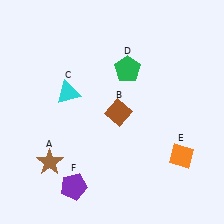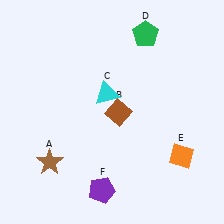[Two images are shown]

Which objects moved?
The objects that moved are: the cyan triangle (C), the green pentagon (D), the purple pentagon (F).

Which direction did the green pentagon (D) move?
The green pentagon (D) moved up.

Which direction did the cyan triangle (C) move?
The cyan triangle (C) moved right.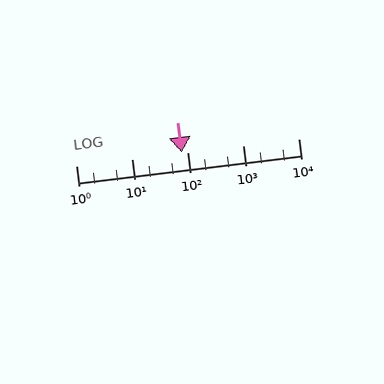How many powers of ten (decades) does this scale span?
The scale spans 4 decades, from 1 to 10000.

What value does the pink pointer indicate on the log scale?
The pointer indicates approximately 80.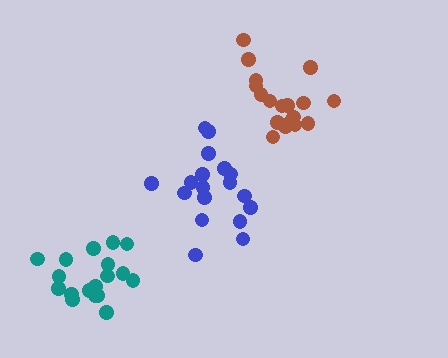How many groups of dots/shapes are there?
There are 3 groups.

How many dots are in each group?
Group 1: 18 dots, Group 2: 18 dots, Group 3: 18 dots (54 total).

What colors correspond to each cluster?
The clusters are colored: blue, brown, teal.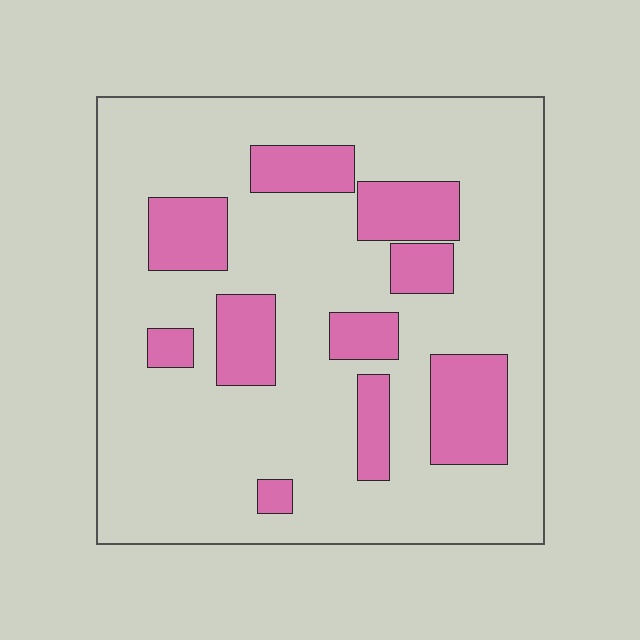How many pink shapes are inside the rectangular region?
10.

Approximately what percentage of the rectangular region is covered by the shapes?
Approximately 20%.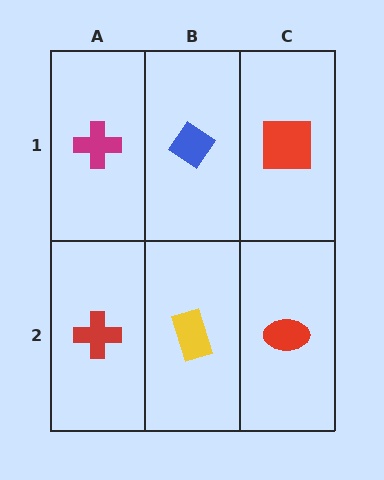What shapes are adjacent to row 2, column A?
A magenta cross (row 1, column A), a yellow rectangle (row 2, column B).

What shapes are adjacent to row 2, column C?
A red square (row 1, column C), a yellow rectangle (row 2, column B).